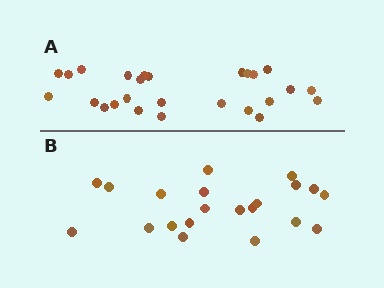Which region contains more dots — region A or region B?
Region A (the top region) has more dots.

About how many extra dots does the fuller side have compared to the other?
Region A has about 5 more dots than region B.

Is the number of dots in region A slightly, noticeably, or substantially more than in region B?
Region A has only slightly more — the two regions are fairly close. The ratio is roughly 1.2 to 1.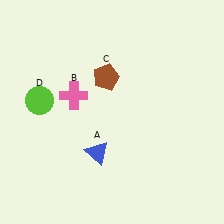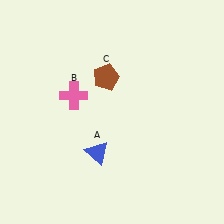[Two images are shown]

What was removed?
The lime circle (D) was removed in Image 2.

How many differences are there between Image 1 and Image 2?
There is 1 difference between the two images.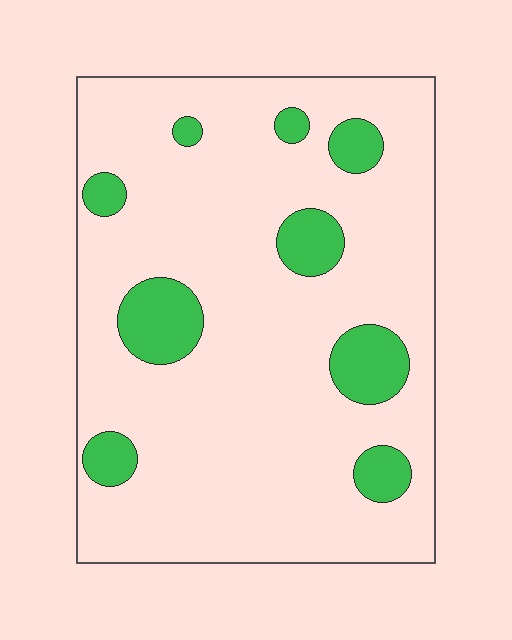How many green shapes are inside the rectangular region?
9.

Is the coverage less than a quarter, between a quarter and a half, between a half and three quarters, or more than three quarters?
Less than a quarter.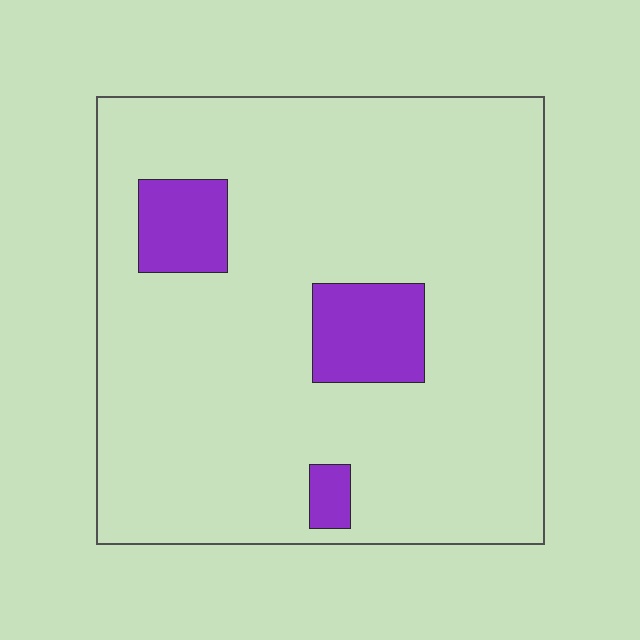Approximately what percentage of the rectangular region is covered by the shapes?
Approximately 10%.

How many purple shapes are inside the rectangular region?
3.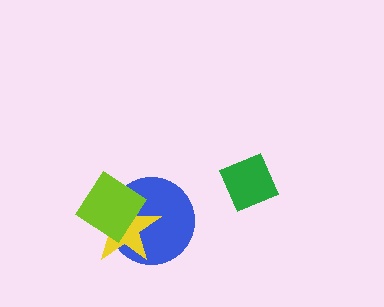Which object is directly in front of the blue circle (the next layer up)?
The yellow star is directly in front of the blue circle.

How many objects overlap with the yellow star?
2 objects overlap with the yellow star.